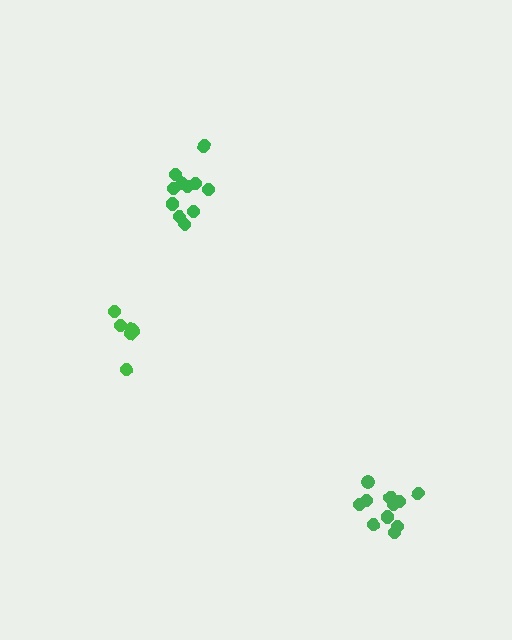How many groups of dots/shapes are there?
There are 3 groups.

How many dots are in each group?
Group 1: 11 dots, Group 2: 6 dots, Group 3: 11 dots (28 total).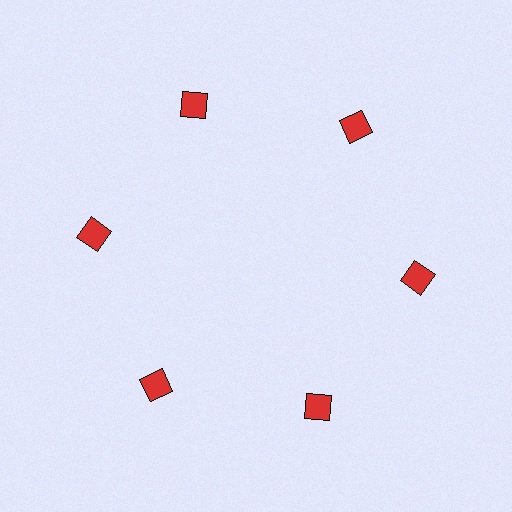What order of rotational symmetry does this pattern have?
This pattern has 6-fold rotational symmetry.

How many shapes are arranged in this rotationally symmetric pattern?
There are 6 shapes, arranged in 6 groups of 1.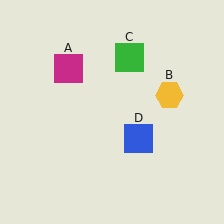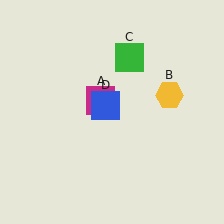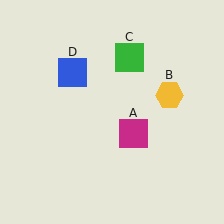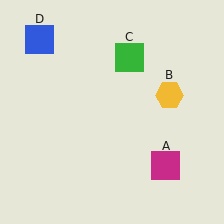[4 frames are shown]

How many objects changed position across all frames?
2 objects changed position: magenta square (object A), blue square (object D).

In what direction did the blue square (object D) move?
The blue square (object D) moved up and to the left.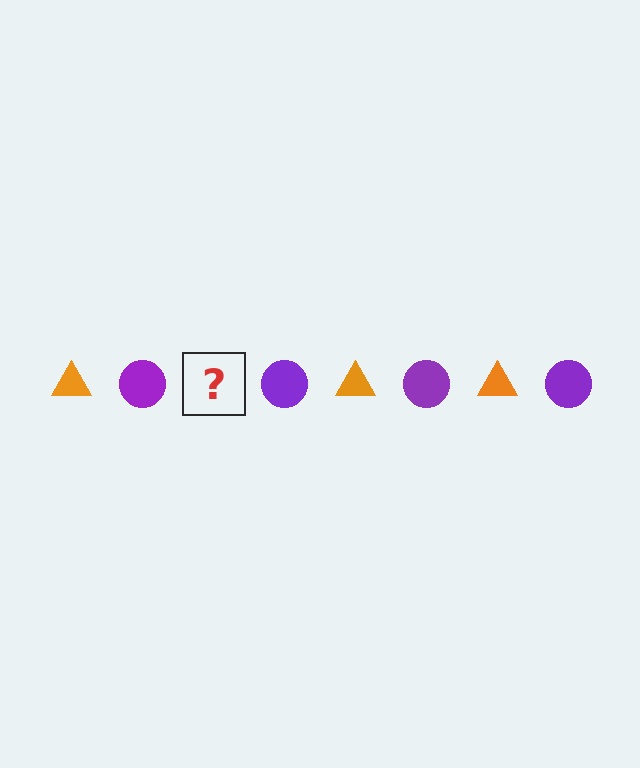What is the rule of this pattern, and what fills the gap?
The rule is that the pattern alternates between orange triangle and purple circle. The gap should be filled with an orange triangle.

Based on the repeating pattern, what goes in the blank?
The blank should be an orange triangle.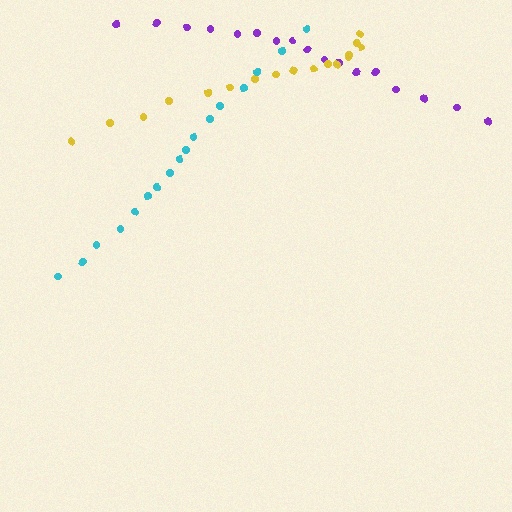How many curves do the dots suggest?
There are 3 distinct paths.